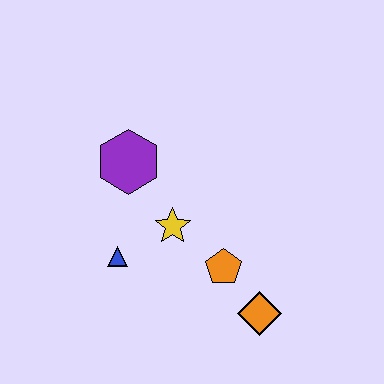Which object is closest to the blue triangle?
The yellow star is closest to the blue triangle.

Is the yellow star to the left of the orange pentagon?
Yes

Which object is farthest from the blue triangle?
The orange diamond is farthest from the blue triangle.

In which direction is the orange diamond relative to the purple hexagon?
The orange diamond is below the purple hexagon.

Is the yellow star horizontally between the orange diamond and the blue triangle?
Yes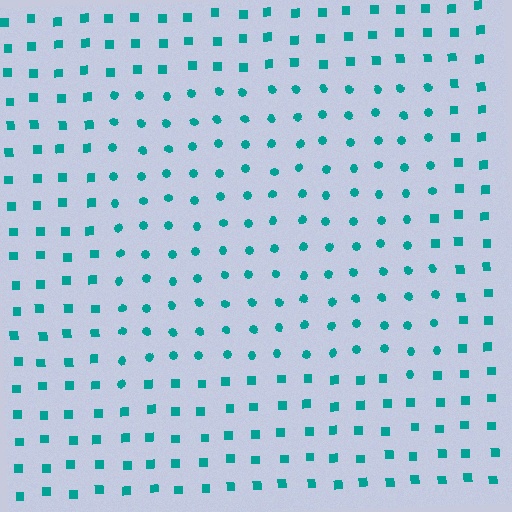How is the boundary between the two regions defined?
The boundary is defined by a change in element shape: circles inside vs. squares outside. All elements share the same color and spacing.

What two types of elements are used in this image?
The image uses circles inside the rectangle region and squares outside it.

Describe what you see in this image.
The image is filled with small teal elements arranged in a uniform grid. A rectangle-shaped region contains circles, while the surrounding area contains squares. The boundary is defined purely by the change in element shape.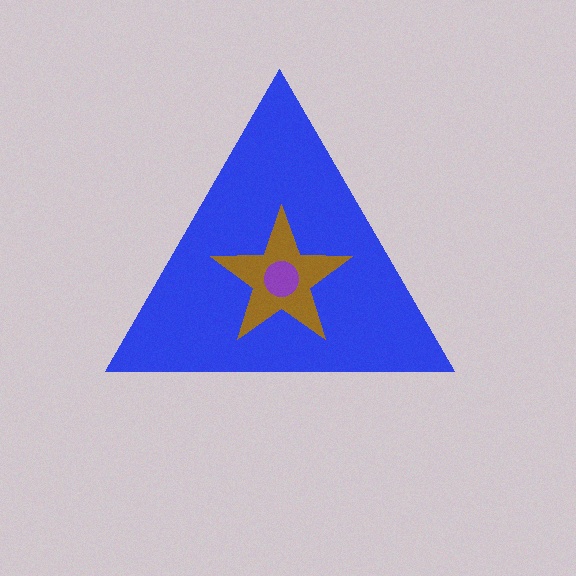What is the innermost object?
The purple circle.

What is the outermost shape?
The blue triangle.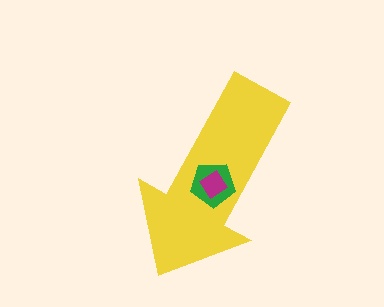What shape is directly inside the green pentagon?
The magenta diamond.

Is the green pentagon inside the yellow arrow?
Yes.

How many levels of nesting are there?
3.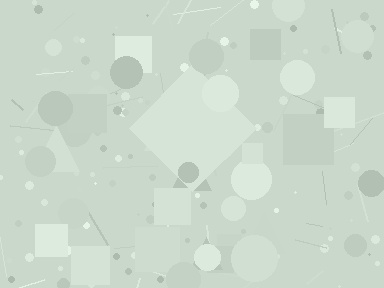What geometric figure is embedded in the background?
A diamond is embedded in the background.